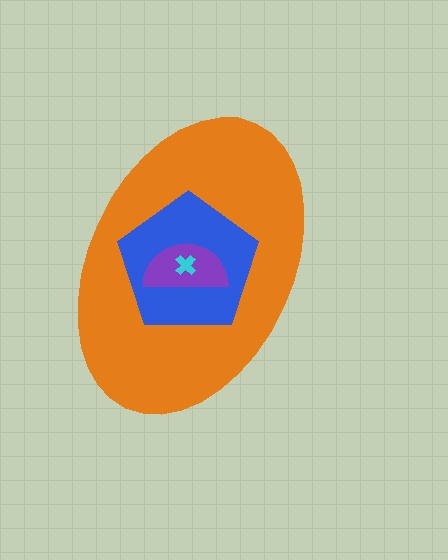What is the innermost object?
The cyan cross.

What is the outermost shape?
The orange ellipse.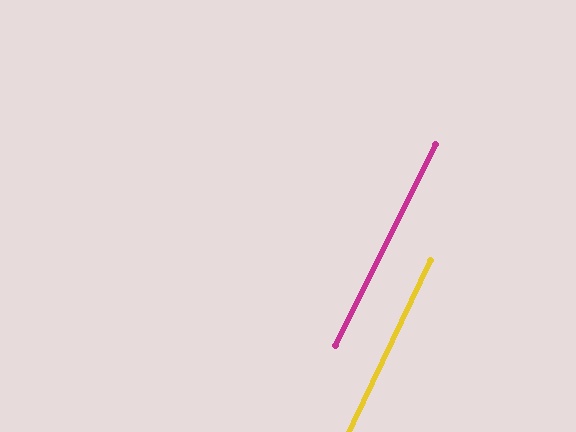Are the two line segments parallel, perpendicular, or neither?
Parallel — their directions differ by only 1.1°.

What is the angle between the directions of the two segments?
Approximately 1 degree.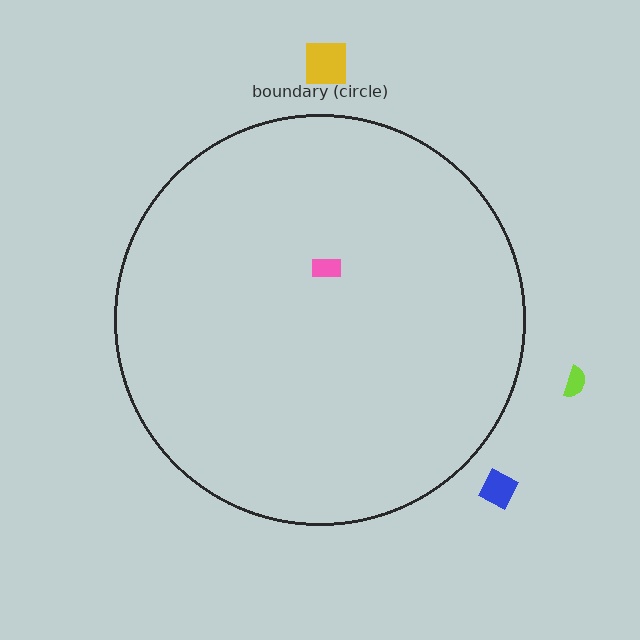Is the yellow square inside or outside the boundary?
Outside.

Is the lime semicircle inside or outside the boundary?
Outside.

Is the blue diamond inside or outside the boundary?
Outside.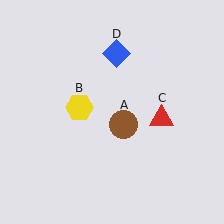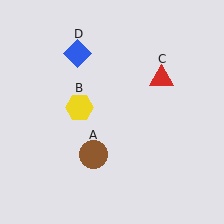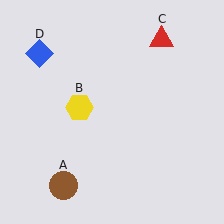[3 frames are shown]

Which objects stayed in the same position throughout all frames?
Yellow hexagon (object B) remained stationary.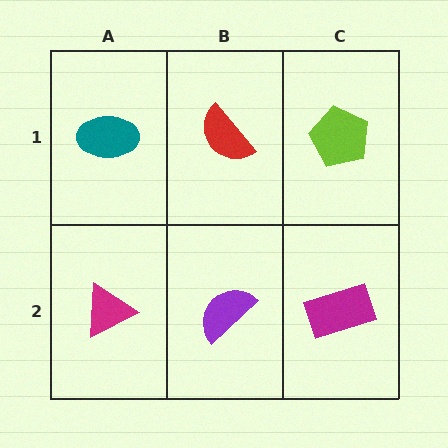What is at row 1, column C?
A lime pentagon.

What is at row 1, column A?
A teal ellipse.